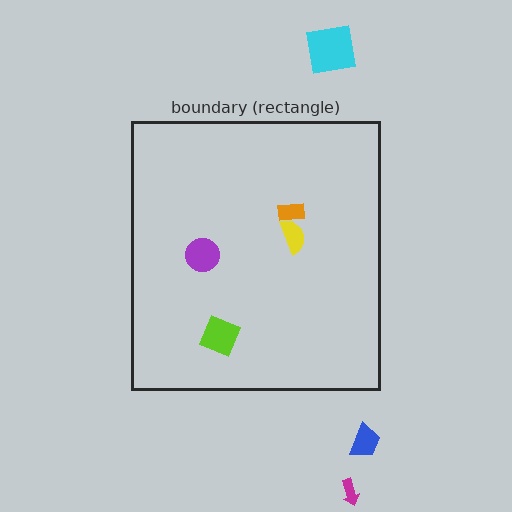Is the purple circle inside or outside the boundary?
Inside.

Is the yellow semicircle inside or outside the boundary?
Inside.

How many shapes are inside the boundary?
4 inside, 3 outside.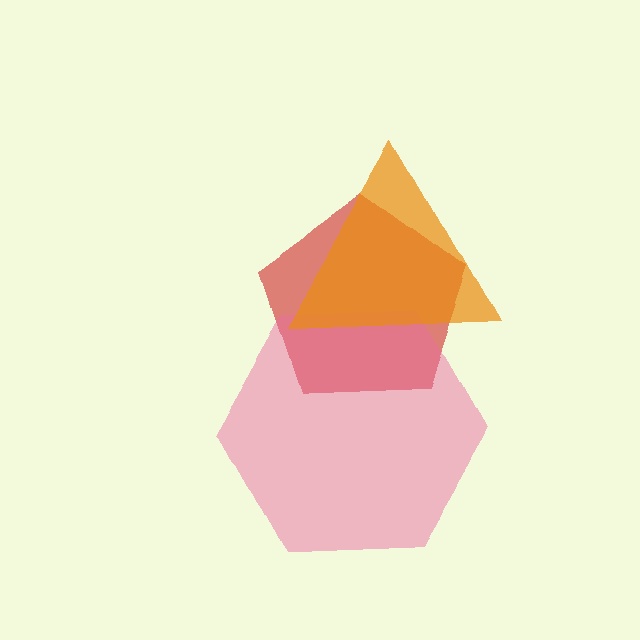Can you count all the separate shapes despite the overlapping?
Yes, there are 3 separate shapes.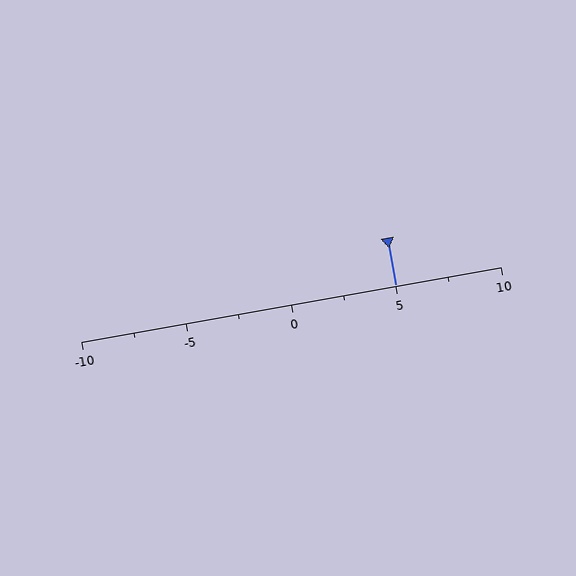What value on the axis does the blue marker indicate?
The marker indicates approximately 5.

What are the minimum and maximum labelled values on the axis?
The axis runs from -10 to 10.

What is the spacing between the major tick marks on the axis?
The major ticks are spaced 5 apart.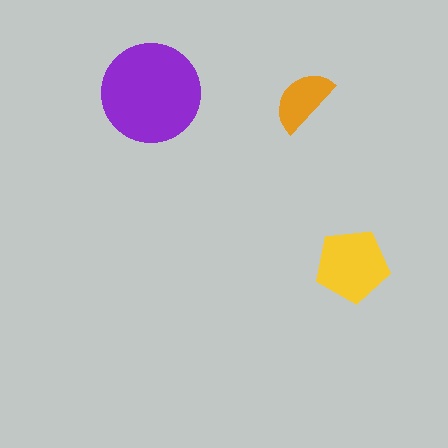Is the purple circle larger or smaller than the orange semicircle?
Larger.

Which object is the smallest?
The orange semicircle.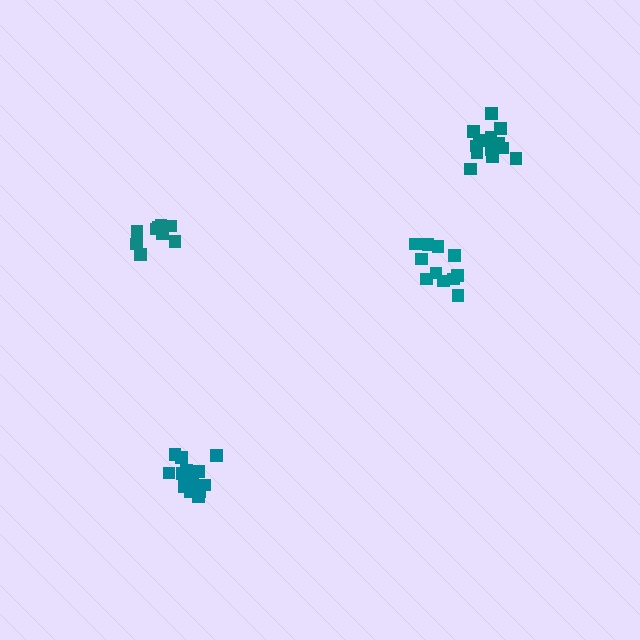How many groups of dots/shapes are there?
There are 4 groups.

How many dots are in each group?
Group 1: 9 dots, Group 2: 11 dots, Group 3: 13 dots, Group 4: 14 dots (47 total).